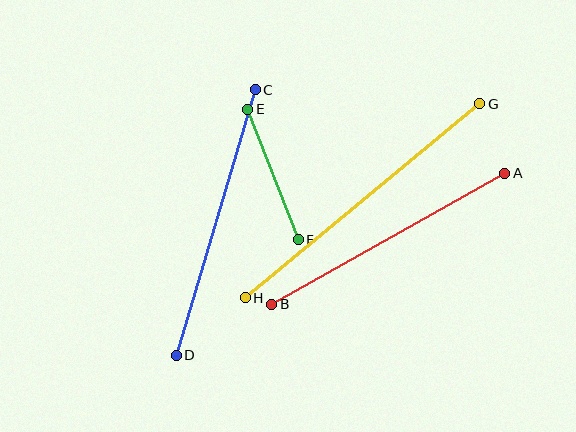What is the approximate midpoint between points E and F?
The midpoint is at approximately (273, 175) pixels.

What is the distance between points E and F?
The distance is approximately 139 pixels.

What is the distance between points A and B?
The distance is approximately 267 pixels.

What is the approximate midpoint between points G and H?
The midpoint is at approximately (362, 201) pixels.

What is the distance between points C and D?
The distance is approximately 277 pixels.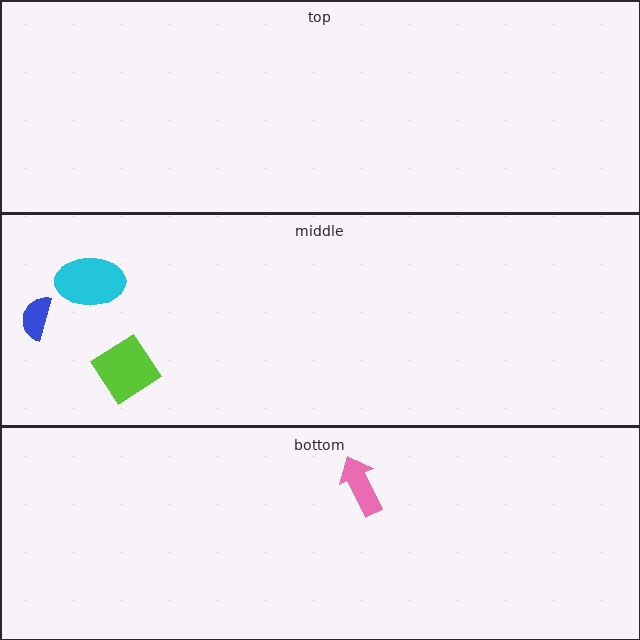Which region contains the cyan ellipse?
The middle region.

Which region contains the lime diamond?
The middle region.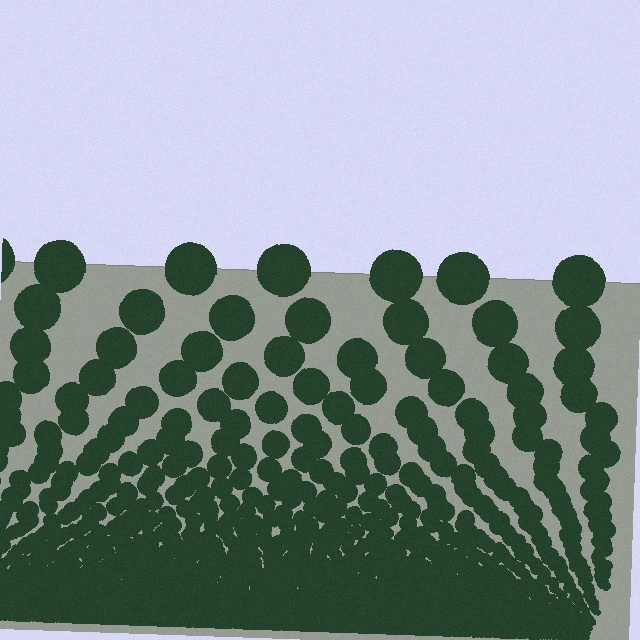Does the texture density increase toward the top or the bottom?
Density increases toward the bottom.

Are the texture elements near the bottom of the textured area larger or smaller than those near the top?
Smaller. The gradient is inverted — elements near the bottom are smaller and denser.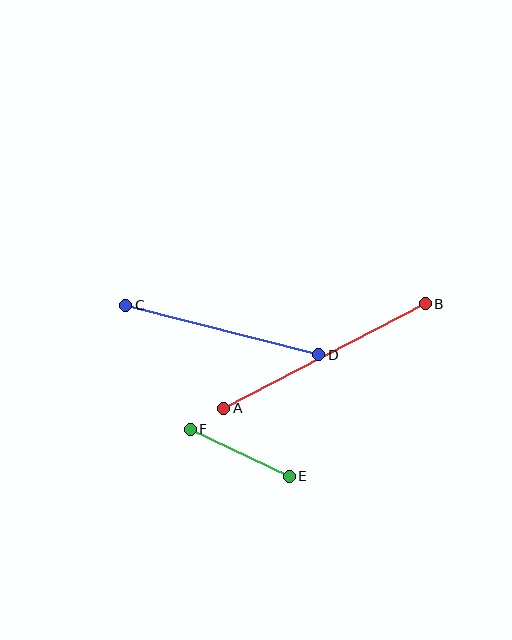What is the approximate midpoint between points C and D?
The midpoint is at approximately (222, 330) pixels.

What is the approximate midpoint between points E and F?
The midpoint is at approximately (240, 453) pixels.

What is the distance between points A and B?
The distance is approximately 227 pixels.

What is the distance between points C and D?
The distance is approximately 199 pixels.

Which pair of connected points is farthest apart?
Points A and B are farthest apart.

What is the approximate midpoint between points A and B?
The midpoint is at approximately (324, 356) pixels.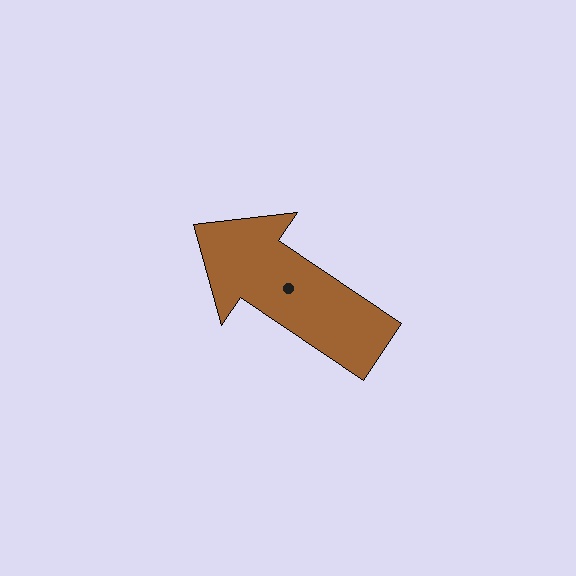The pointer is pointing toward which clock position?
Roughly 10 o'clock.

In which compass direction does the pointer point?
Northwest.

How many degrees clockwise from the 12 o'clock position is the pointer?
Approximately 304 degrees.